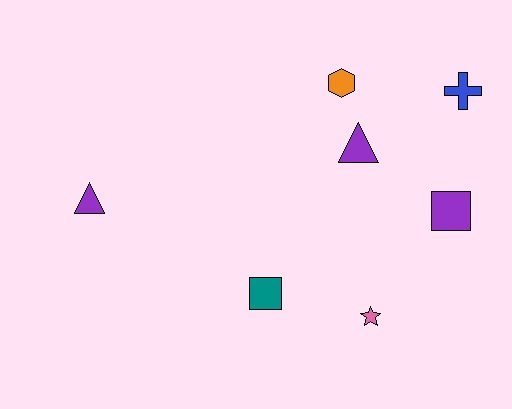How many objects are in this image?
There are 7 objects.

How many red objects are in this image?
There are no red objects.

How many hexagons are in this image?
There is 1 hexagon.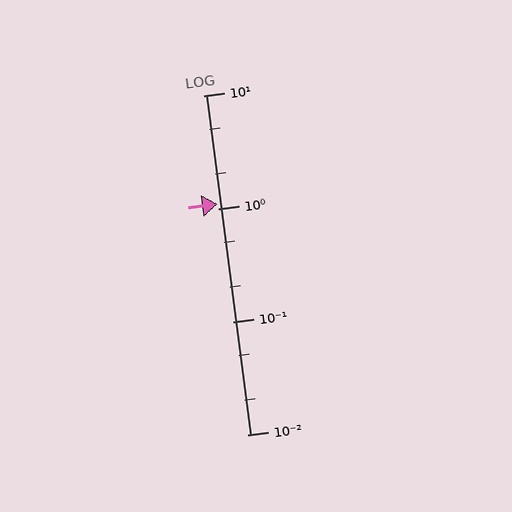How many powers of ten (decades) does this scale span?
The scale spans 3 decades, from 0.01 to 10.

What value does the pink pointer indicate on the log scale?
The pointer indicates approximately 1.1.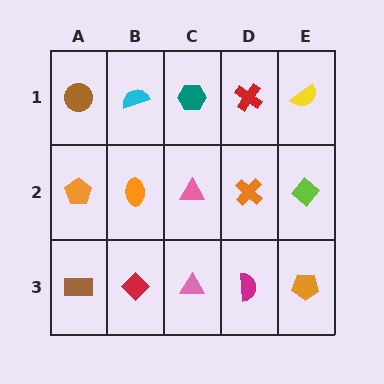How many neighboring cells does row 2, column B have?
4.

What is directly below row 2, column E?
An orange pentagon.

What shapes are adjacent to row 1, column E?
A lime diamond (row 2, column E), a red cross (row 1, column D).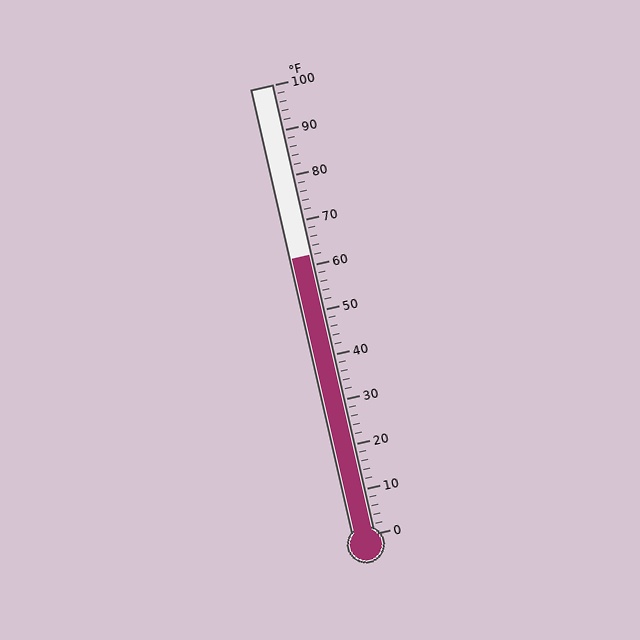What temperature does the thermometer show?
The thermometer shows approximately 62°F.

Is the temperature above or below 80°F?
The temperature is below 80°F.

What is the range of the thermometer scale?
The thermometer scale ranges from 0°F to 100°F.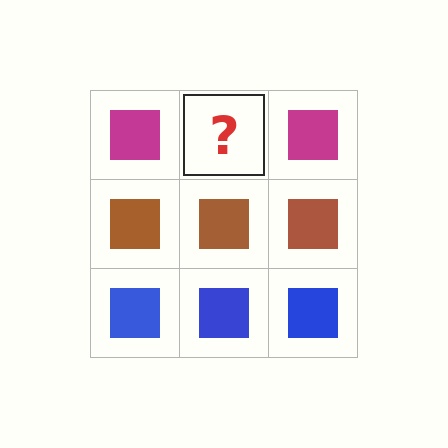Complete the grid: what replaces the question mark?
The question mark should be replaced with a magenta square.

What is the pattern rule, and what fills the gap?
The rule is that each row has a consistent color. The gap should be filled with a magenta square.